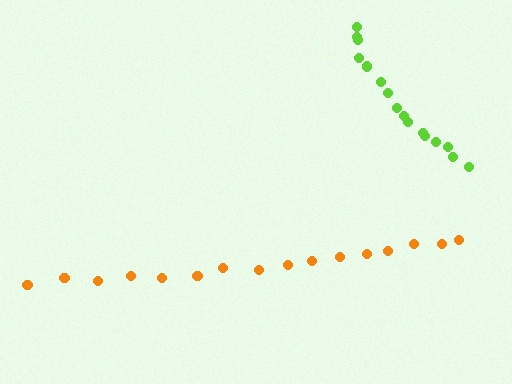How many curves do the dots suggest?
There are 2 distinct paths.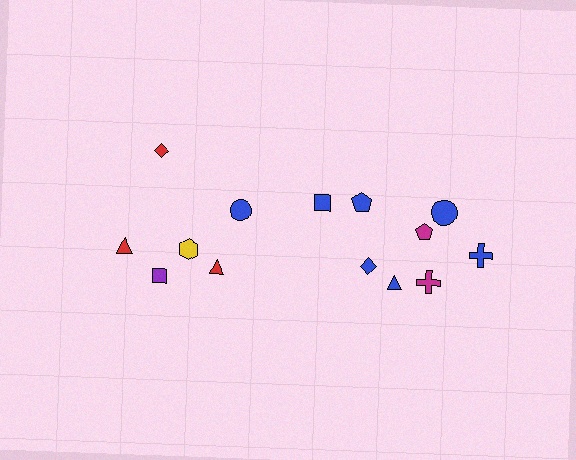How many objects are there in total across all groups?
There are 14 objects.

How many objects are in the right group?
There are 8 objects.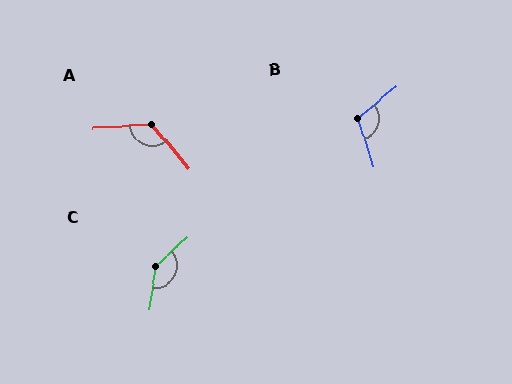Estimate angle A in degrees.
Approximately 126 degrees.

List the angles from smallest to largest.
B (112°), A (126°), C (139°).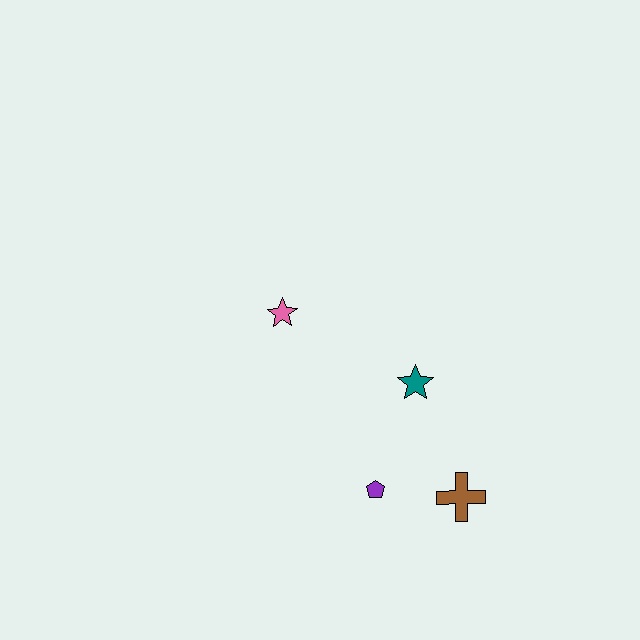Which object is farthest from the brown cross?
The pink star is farthest from the brown cross.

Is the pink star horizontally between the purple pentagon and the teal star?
No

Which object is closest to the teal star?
The purple pentagon is closest to the teal star.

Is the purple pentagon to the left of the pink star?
No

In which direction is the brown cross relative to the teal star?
The brown cross is below the teal star.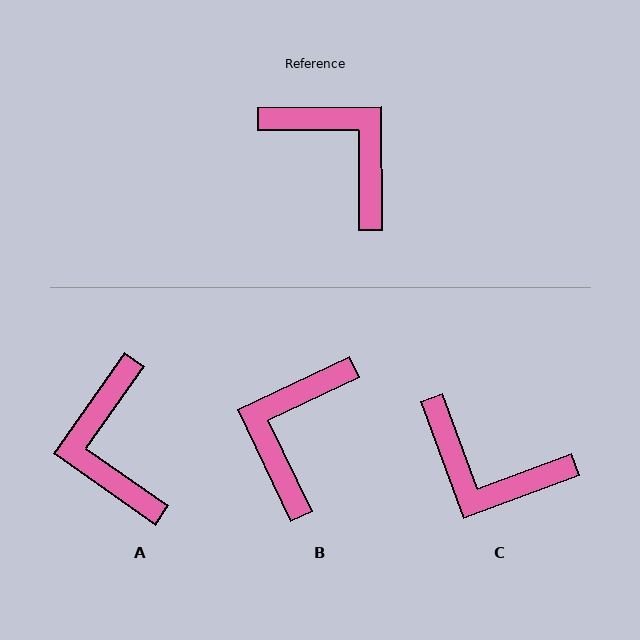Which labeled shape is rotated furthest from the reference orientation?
C, about 160 degrees away.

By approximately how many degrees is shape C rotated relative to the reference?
Approximately 160 degrees clockwise.